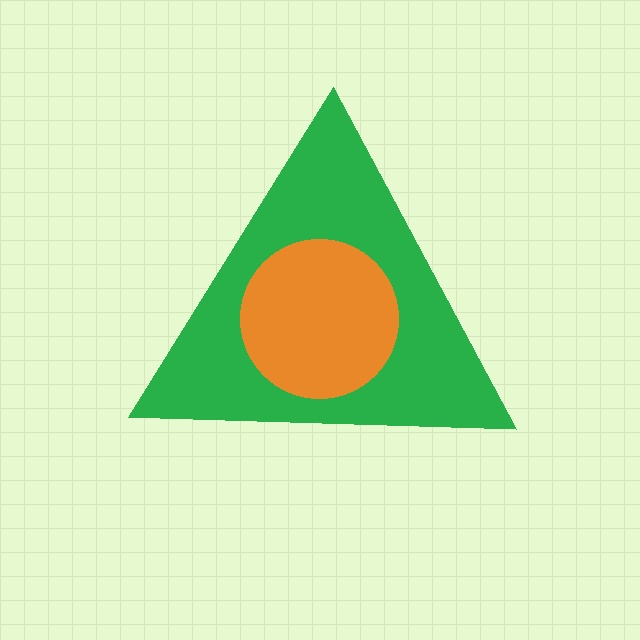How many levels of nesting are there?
2.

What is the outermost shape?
The green triangle.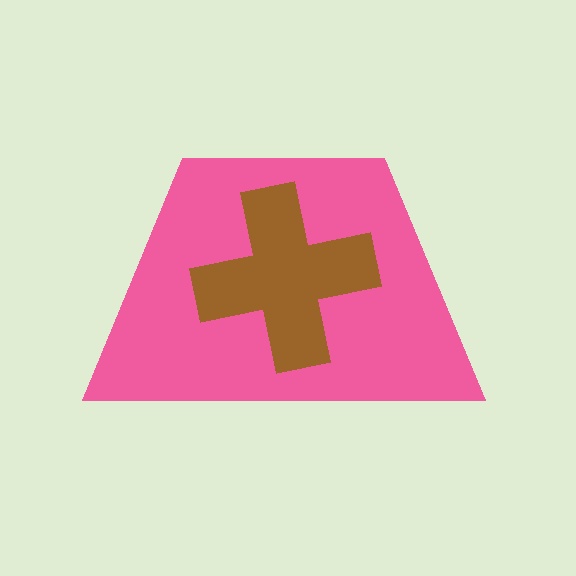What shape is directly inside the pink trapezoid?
The brown cross.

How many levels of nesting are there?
2.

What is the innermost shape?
The brown cross.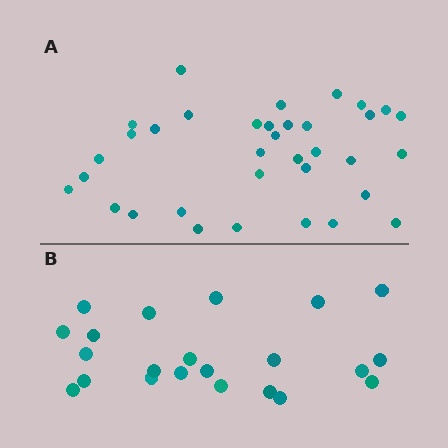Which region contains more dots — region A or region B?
Region A (the top region) has more dots.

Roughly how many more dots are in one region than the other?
Region A has approximately 15 more dots than region B.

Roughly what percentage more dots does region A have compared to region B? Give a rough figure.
About 60% more.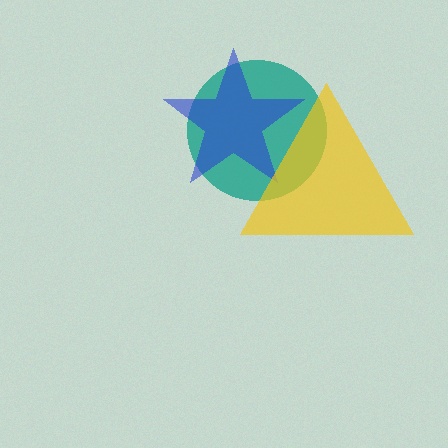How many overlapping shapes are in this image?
There are 3 overlapping shapes in the image.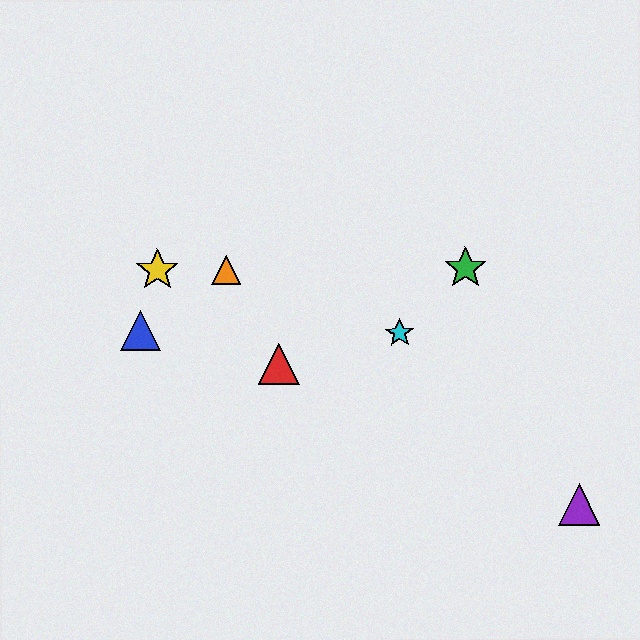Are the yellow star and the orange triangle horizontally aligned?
Yes, both are at y≈270.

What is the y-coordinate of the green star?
The green star is at y≈268.